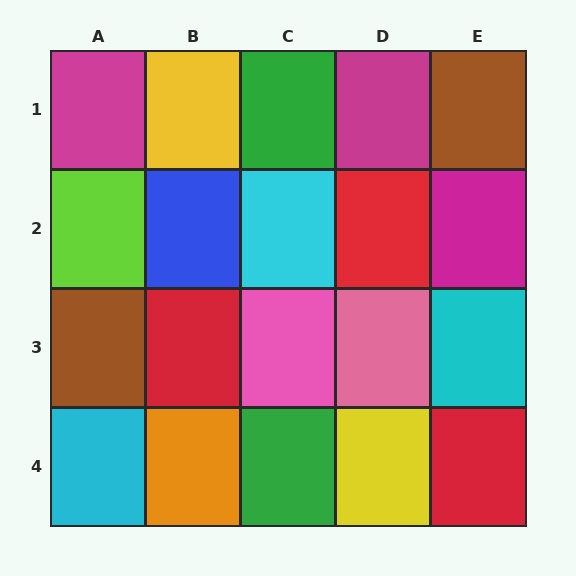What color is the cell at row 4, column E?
Red.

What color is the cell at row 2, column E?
Magenta.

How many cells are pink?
2 cells are pink.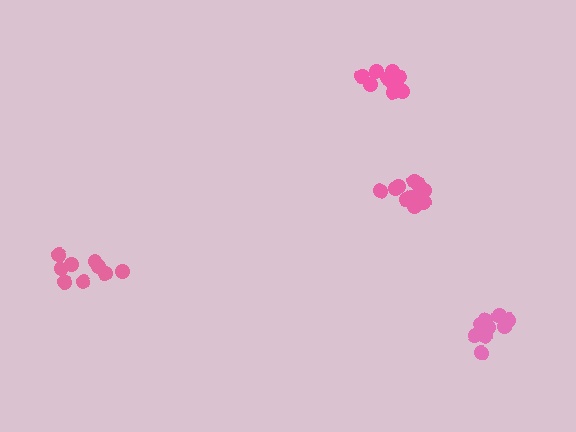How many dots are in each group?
Group 1: 12 dots, Group 2: 10 dots, Group 3: 9 dots, Group 4: 9 dots (40 total).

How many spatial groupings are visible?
There are 4 spatial groupings.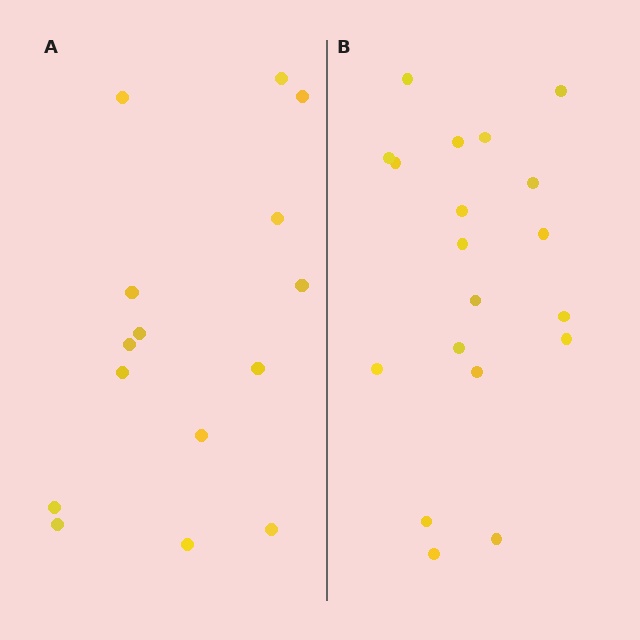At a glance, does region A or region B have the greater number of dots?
Region B (the right region) has more dots.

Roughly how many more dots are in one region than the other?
Region B has about 4 more dots than region A.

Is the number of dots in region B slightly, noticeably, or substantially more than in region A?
Region B has noticeably more, but not dramatically so. The ratio is roughly 1.3 to 1.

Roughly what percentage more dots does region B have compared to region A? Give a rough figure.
About 25% more.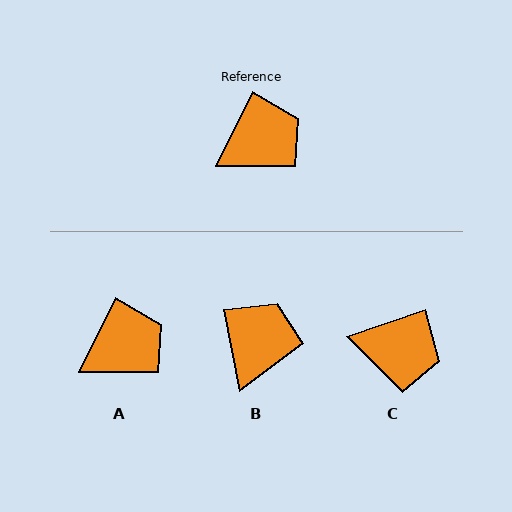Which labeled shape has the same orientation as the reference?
A.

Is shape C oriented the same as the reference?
No, it is off by about 45 degrees.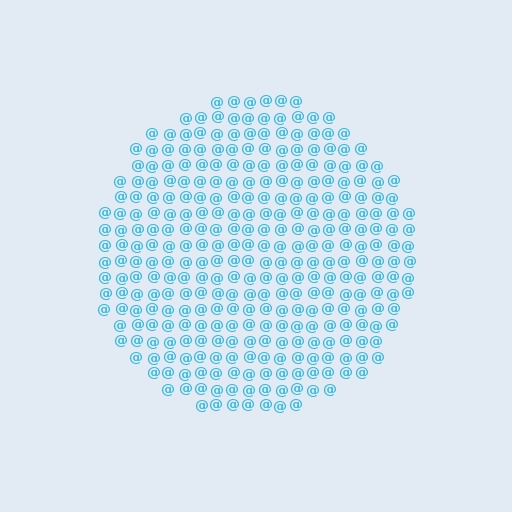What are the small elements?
The small elements are at signs.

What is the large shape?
The large shape is a circle.